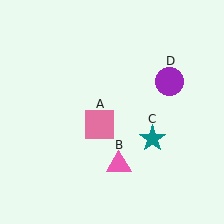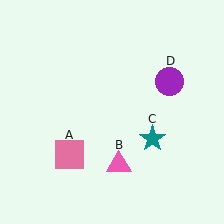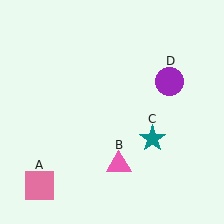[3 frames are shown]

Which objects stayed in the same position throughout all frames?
Pink triangle (object B) and teal star (object C) and purple circle (object D) remained stationary.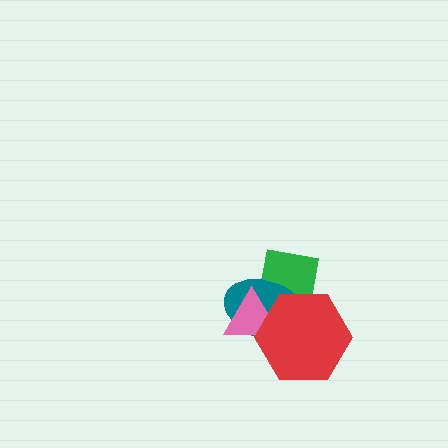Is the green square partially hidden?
Yes, it is partially covered by another shape.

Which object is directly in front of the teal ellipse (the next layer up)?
The pink triangle is directly in front of the teal ellipse.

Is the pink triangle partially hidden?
Yes, it is partially covered by another shape.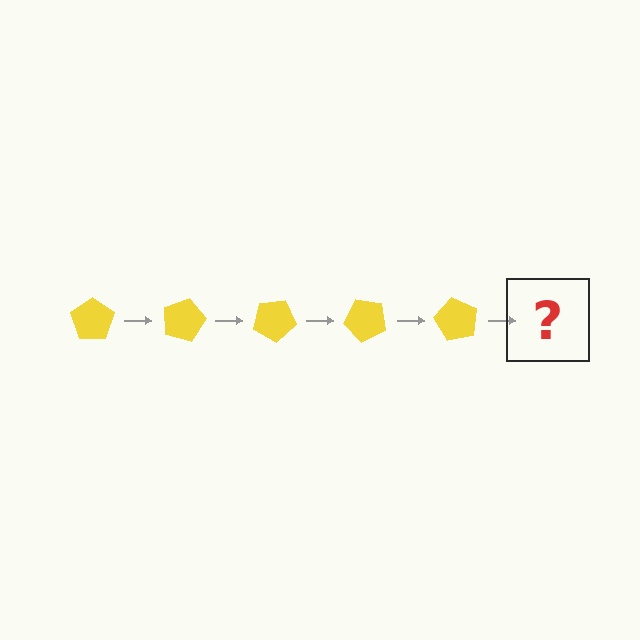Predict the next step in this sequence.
The next step is a yellow pentagon rotated 75 degrees.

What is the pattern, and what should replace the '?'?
The pattern is that the pentagon rotates 15 degrees each step. The '?' should be a yellow pentagon rotated 75 degrees.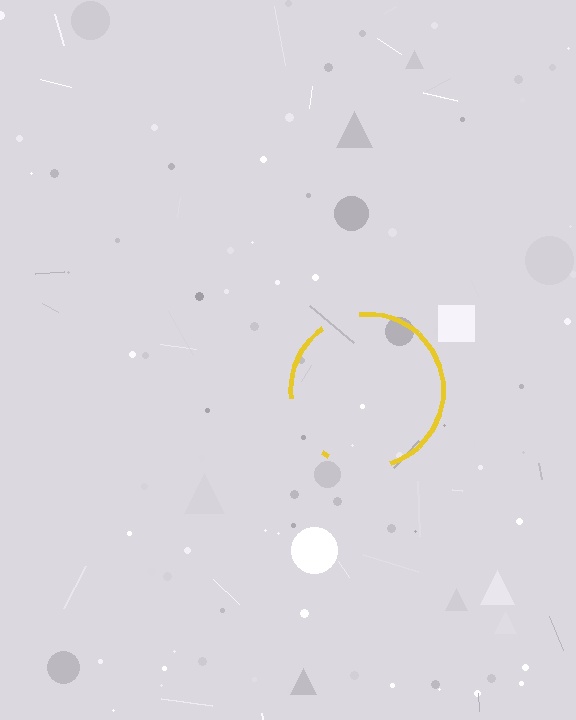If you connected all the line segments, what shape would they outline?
They would outline a circle.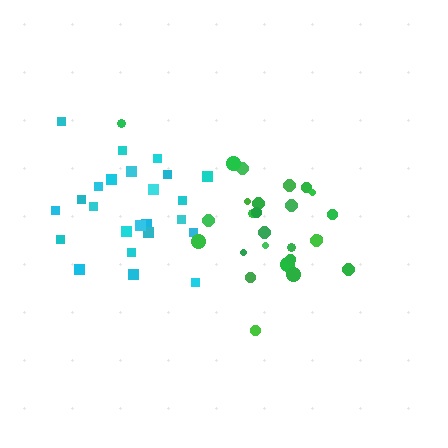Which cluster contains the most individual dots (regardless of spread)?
Green (26).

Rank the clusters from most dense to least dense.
green, cyan.